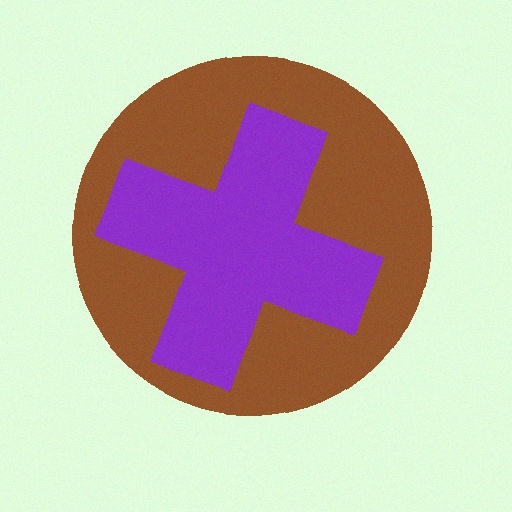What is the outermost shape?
The brown circle.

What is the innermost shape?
The purple cross.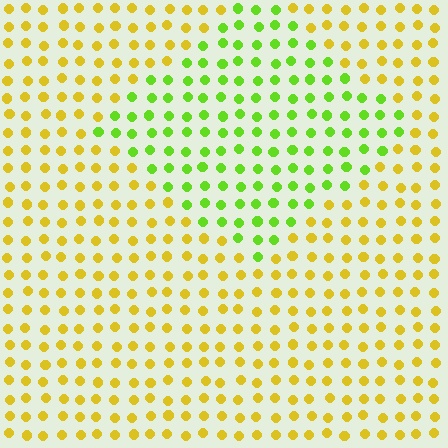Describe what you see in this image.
The image is filled with small yellow elements in a uniform arrangement. A diamond-shaped region is visible where the elements are tinted to a slightly different hue, forming a subtle color boundary.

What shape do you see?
I see a diamond.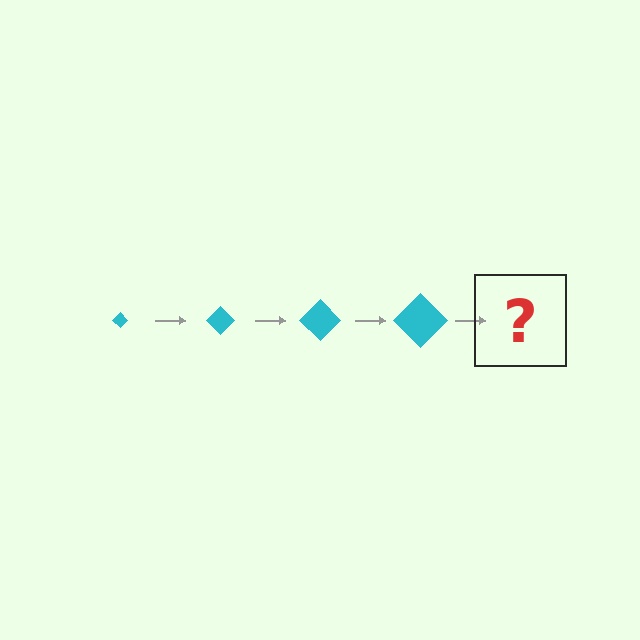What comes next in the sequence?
The next element should be a cyan diamond, larger than the previous one.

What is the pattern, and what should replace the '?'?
The pattern is that the diamond gets progressively larger each step. The '?' should be a cyan diamond, larger than the previous one.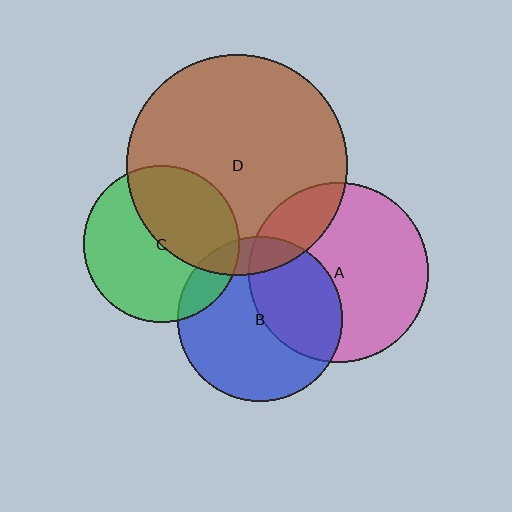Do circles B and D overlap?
Yes.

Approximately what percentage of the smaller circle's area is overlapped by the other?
Approximately 15%.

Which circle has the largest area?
Circle D (brown).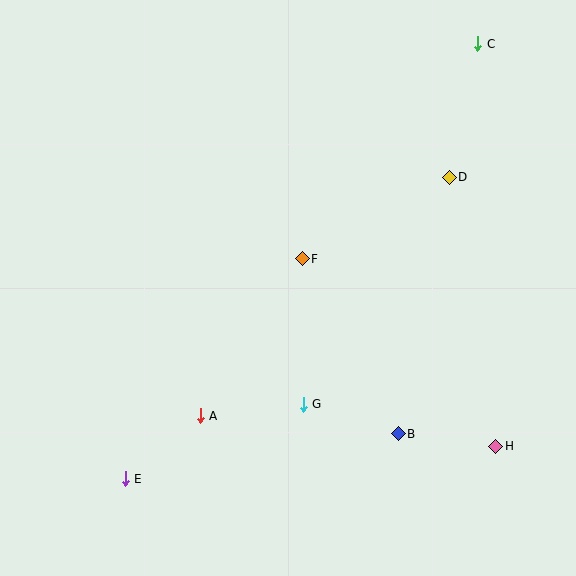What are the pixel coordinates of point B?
Point B is at (398, 434).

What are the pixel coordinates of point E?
Point E is at (125, 479).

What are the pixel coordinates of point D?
Point D is at (449, 177).